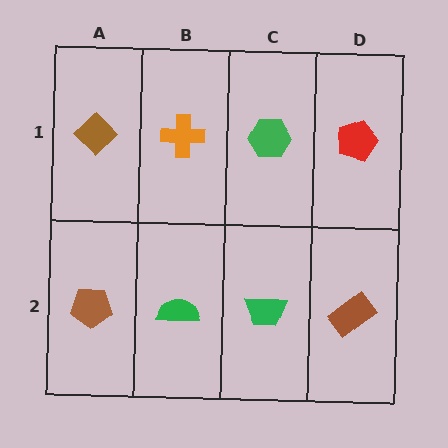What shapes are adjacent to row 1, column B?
A green semicircle (row 2, column B), a brown diamond (row 1, column A), a green hexagon (row 1, column C).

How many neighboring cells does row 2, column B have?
3.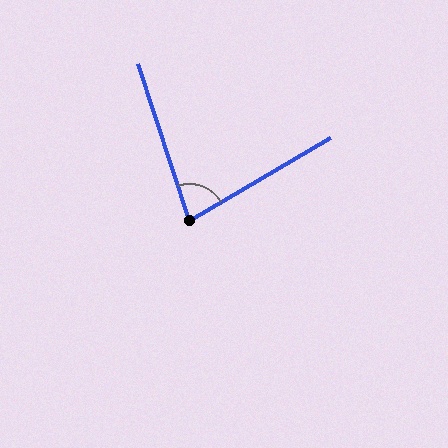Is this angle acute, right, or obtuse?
It is acute.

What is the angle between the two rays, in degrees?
Approximately 78 degrees.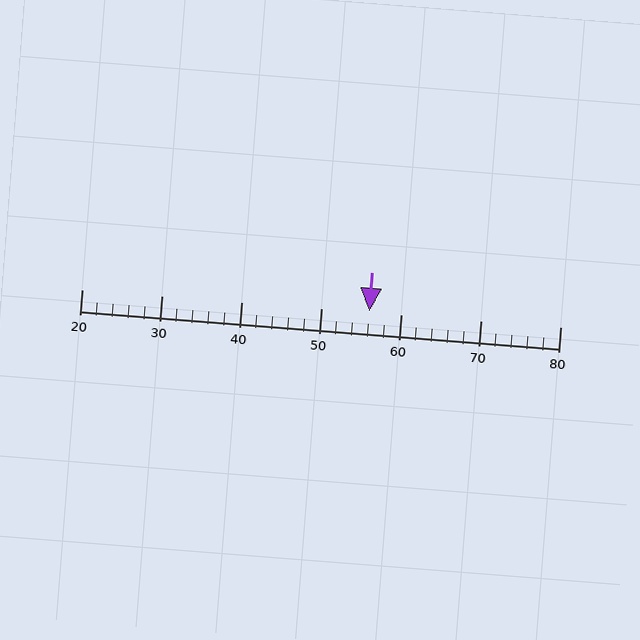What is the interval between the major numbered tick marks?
The major tick marks are spaced 10 units apart.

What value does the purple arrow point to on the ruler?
The purple arrow points to approximately 56.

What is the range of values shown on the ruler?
The ruler shows values from 20 to 80.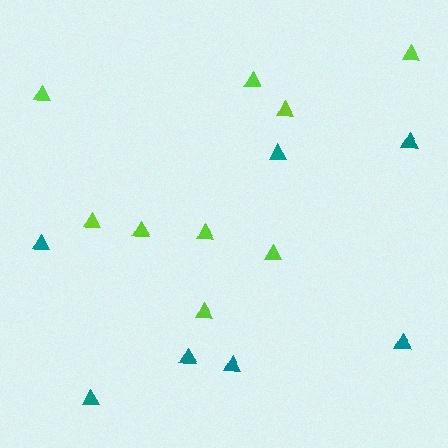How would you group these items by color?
There are 2 groups: one group of lime triangles (9) and one group of teal triangles (7).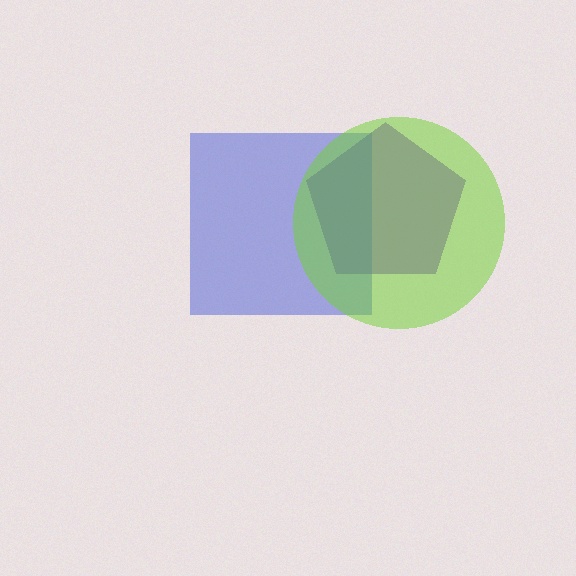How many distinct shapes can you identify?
There are 3 distinct shapes: a purple pentagon, a blue square, a lime circle.